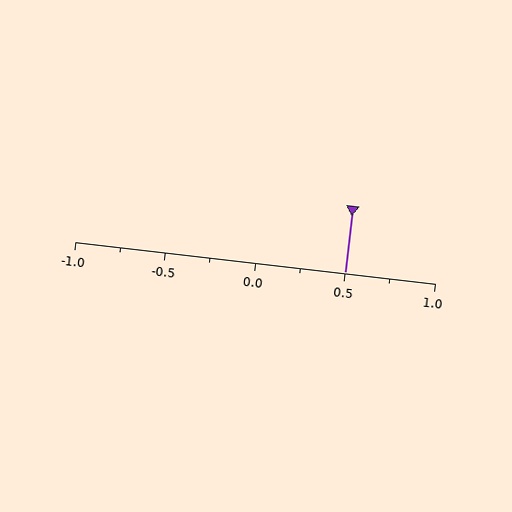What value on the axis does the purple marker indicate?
The marker indicates approximately 0.5.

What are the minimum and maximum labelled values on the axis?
The axis runs from -1.0 to 1.0.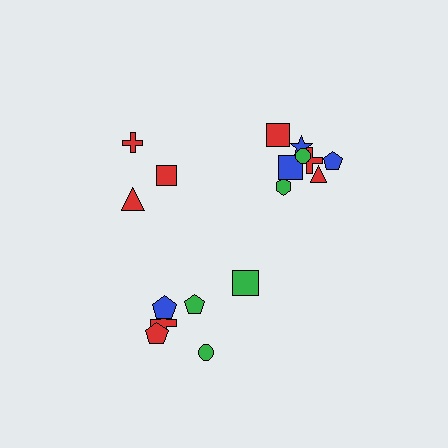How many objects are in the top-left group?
There are 3 objects.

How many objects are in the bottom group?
There are 6 objects.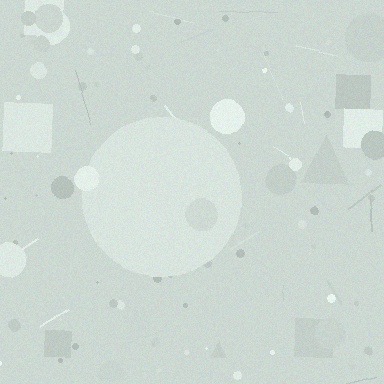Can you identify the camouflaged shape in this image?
The camouflaged shape is a circle.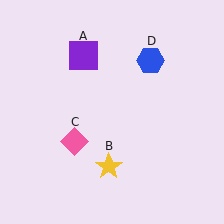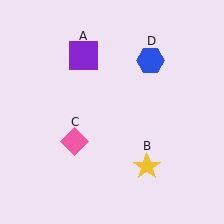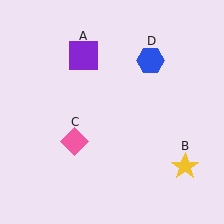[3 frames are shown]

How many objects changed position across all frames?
1 object changed position: yellow star (object B).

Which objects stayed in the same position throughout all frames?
Purple square (object A) and pink diamond (object C) and blue hexagon (object D) remained stationary.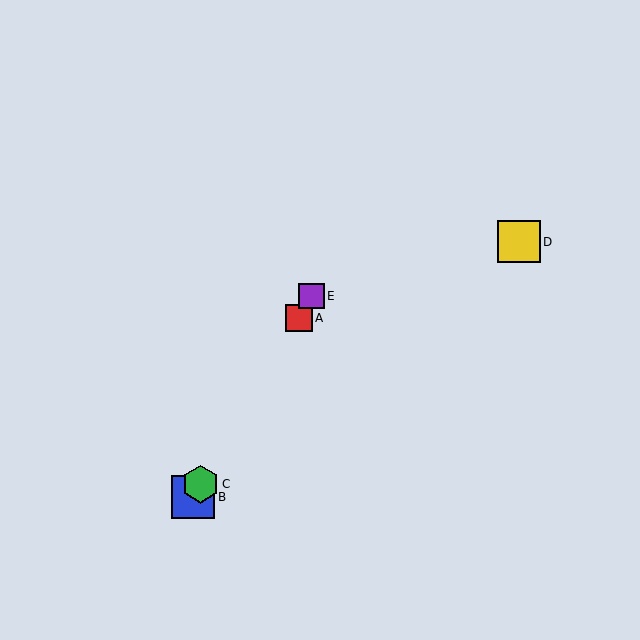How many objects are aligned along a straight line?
4 objects (A, B, C, E) are aligned along a straight line.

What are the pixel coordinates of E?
Object E is at (312, 296).